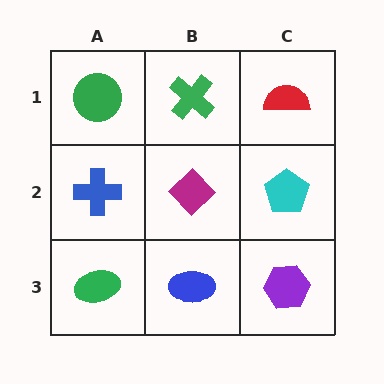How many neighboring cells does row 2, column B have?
4.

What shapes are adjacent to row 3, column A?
A blue cross (row 2, column A), a blue ellipse (row 3, column B).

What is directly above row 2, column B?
A green cross.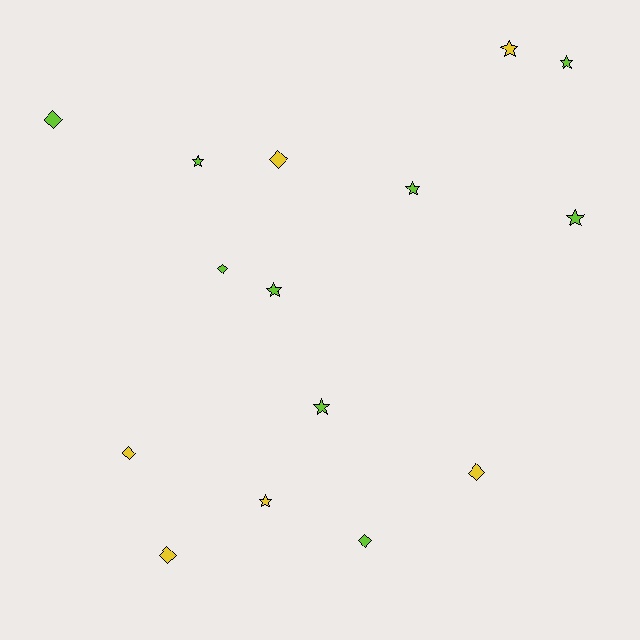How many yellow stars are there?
There are 2 yellow stars.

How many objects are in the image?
There are 15 objects.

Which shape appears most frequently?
Star, with 8 objects.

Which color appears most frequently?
Lime, with 9 objects.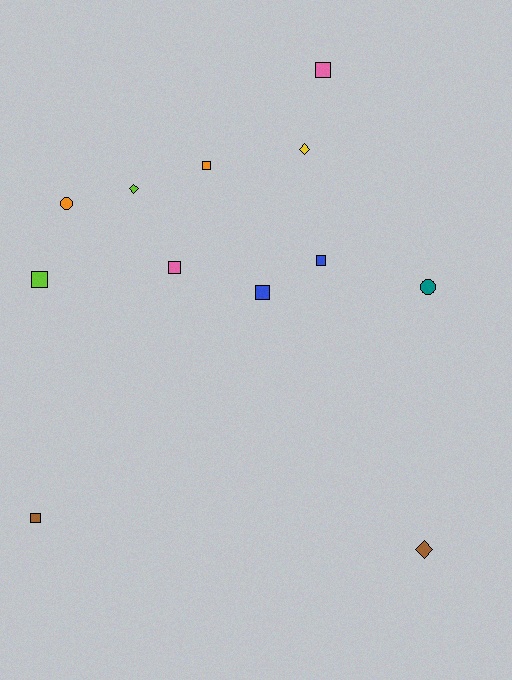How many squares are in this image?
There are 7 squares.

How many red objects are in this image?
There are no red objects.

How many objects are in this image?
There are 12 objects.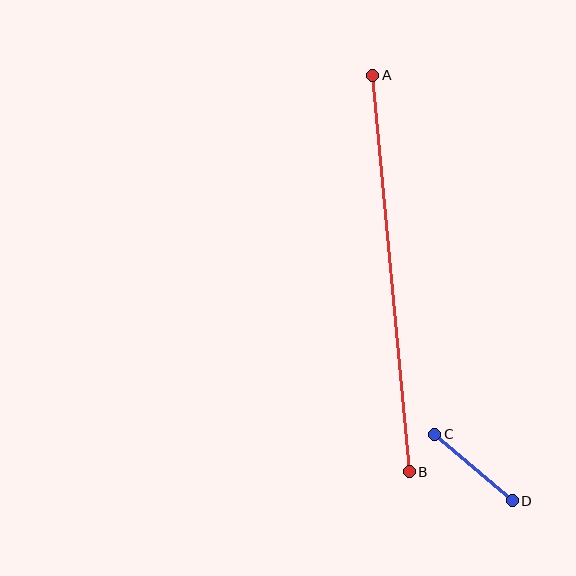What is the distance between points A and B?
The distance is approximately 398 pixels.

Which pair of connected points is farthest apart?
Points A and B are farthest apart.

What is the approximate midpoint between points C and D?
The midpoint is at approximately (474, 467) pixels.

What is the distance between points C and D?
The distance is approximately 102 pixels.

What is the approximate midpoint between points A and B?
The midpoint is at approximately (391, 274) pixels.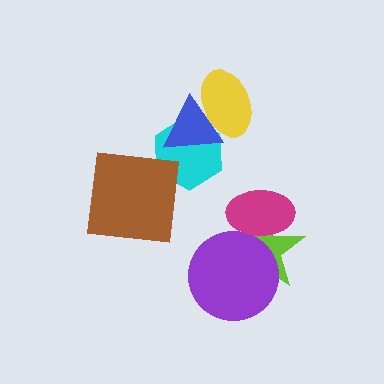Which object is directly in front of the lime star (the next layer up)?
The purple circle is directly in front of the lime star.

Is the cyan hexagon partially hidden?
Yes, it is partially covered by another shape.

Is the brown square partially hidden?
No, no other shape covers it.